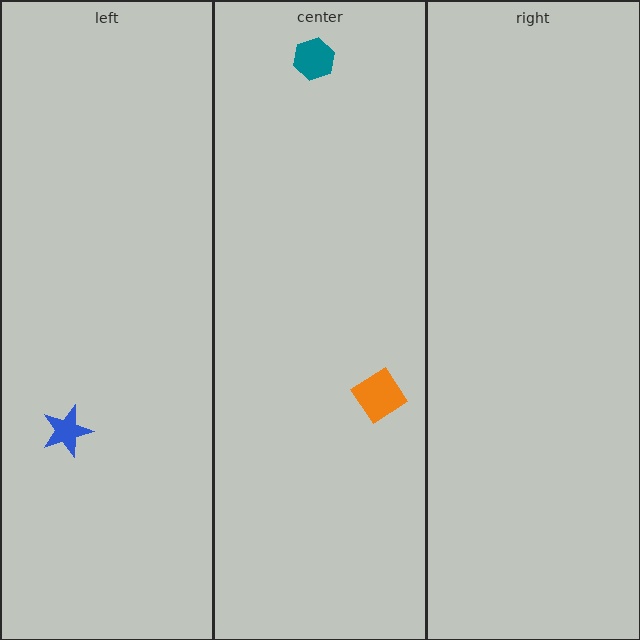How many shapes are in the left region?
1.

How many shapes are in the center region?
2.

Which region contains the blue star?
The left region.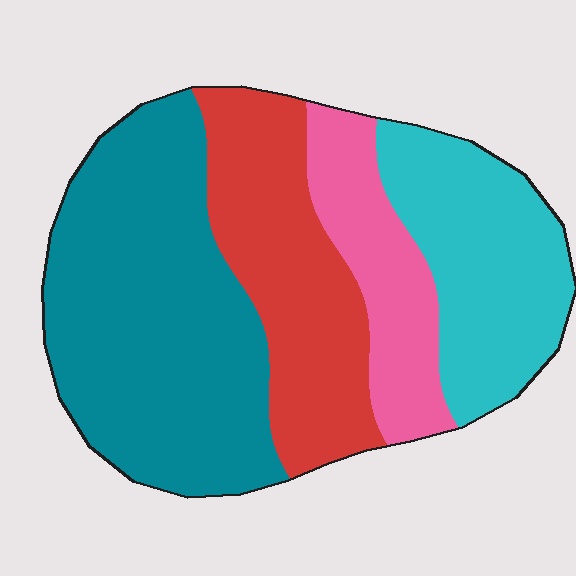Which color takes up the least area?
Pink, at roughly 15%.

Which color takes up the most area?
Teal, at roughly 40%.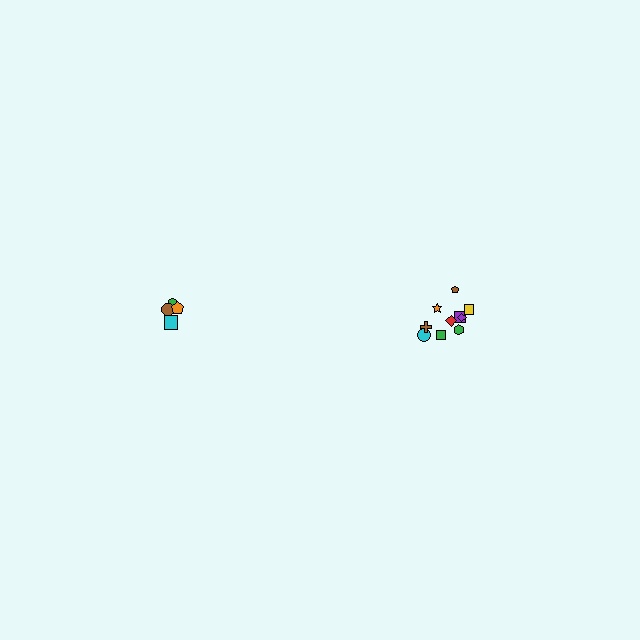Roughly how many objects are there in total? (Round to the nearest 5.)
Roughly 15 objects in total.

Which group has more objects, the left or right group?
The right group.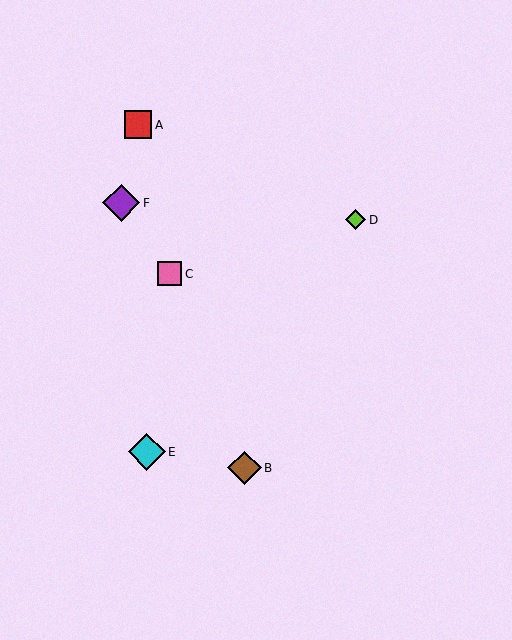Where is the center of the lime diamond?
The center of the lime diamond is at (356, 220).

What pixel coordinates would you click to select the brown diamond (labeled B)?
Click at (244, 468) to select the brown diamond B.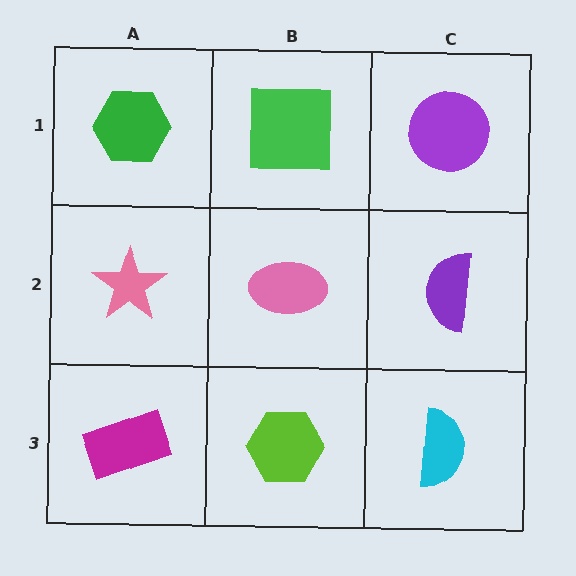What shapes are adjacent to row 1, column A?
A pink star (row 2, column A), a green square (row 1, column B).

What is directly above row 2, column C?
A purple circle.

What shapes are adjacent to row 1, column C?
A purple semicircle (row 2, column C), a green square (row 1, column B).